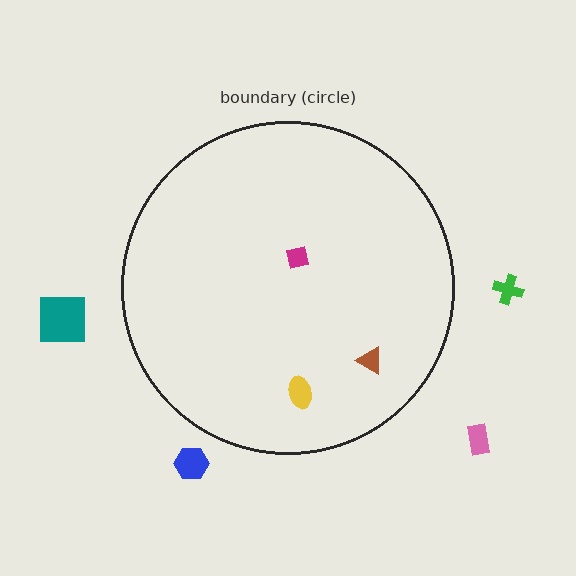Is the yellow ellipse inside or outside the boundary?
Inside.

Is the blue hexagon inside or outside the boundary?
Outside.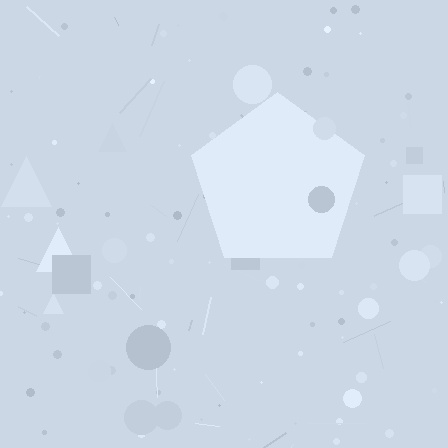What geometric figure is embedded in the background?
A pentagon is embedded in the background.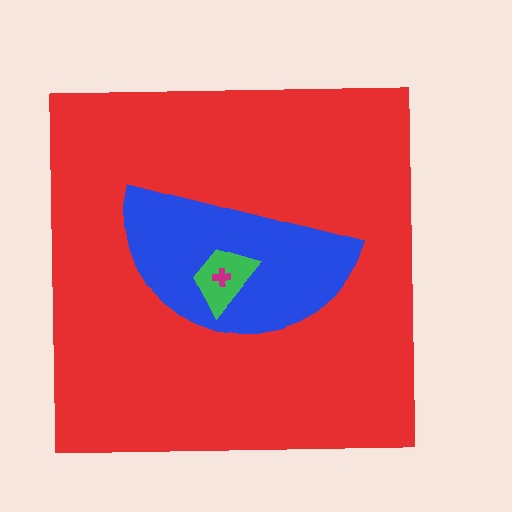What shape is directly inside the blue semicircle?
The green trapezoid.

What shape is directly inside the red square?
The blue semicircle.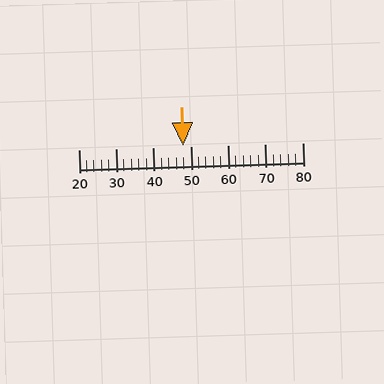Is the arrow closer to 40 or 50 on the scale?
The arrow is closer to 50.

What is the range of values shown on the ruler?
The ruler shows values from 20 to 80.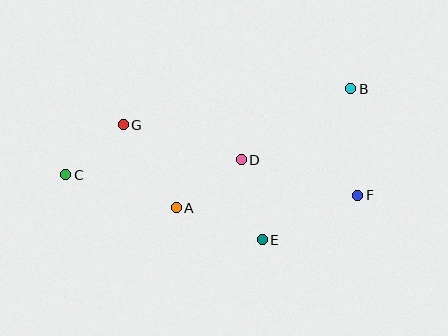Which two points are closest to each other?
Points C and G are closest to each other.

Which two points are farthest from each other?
Points B and C are farthest from each other.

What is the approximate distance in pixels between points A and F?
The distance between A and F is approximately 182 pixels.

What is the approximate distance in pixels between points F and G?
The distance between F and G is approximately 245 pixels.